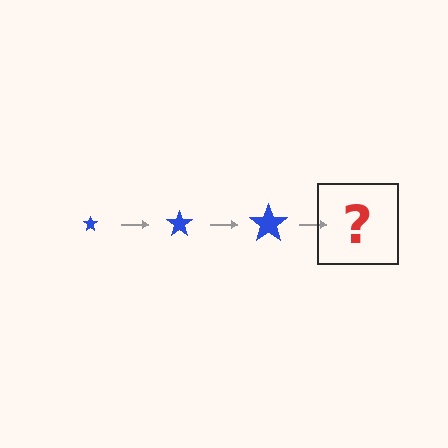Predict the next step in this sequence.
The next step is a blue star, larger than the previous one.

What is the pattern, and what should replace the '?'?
The pattern is that the star gets progressively larger each step. The '?' should be a blue star, larger than the previous one.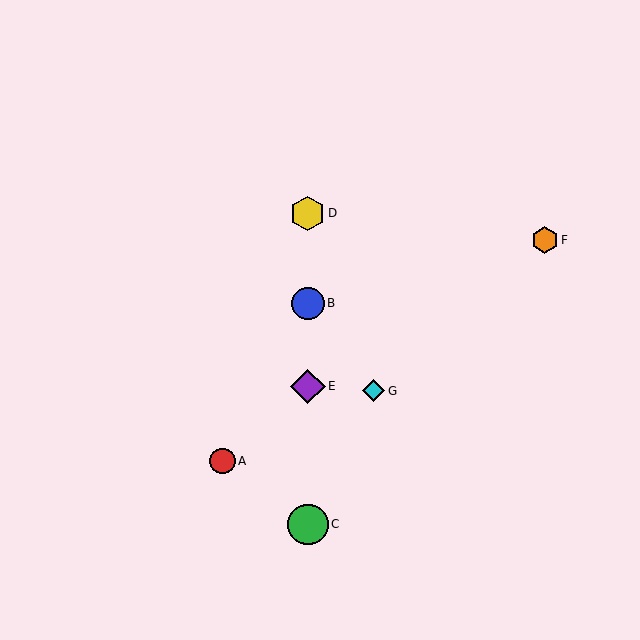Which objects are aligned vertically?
Objects B, C, D, E are aligned vertically.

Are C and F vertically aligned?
No, C is at x≈308 and F is at x≈545.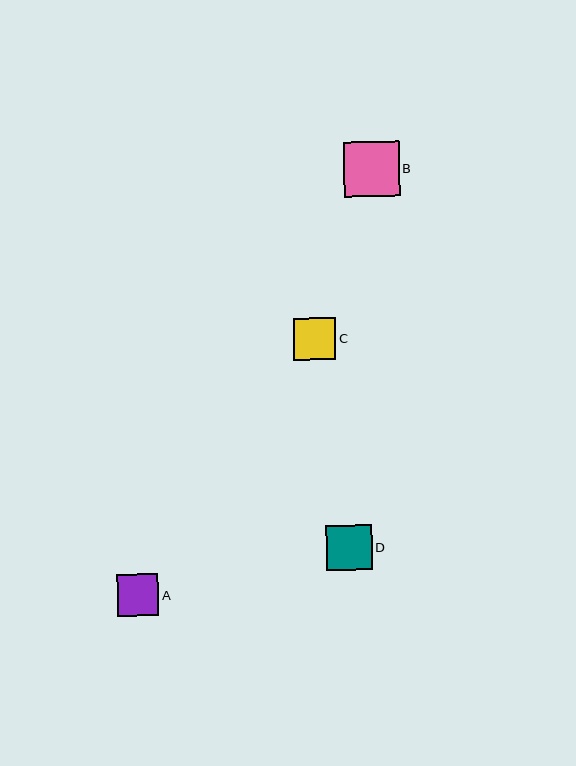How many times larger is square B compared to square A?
Square B is approximately 1.3 times the size of square A.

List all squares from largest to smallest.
From largest to smallest: B, D, A, C.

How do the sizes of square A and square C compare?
Square A and square C are approximately the same size.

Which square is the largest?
Square B is the largest with a size of approximately 55 pixels.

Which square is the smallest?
Square C is the smallest with a size of approximately 42 pixels.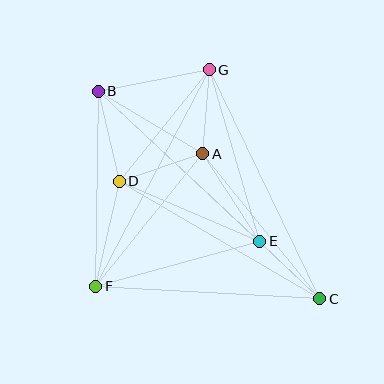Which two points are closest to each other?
Points C and E are closest to each other.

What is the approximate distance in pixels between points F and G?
The distance between F and G is approximately 245 pixels.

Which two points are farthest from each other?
Points B and C are farthest from each other.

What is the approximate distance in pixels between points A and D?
The distance between A and D is approximately 88 pixels.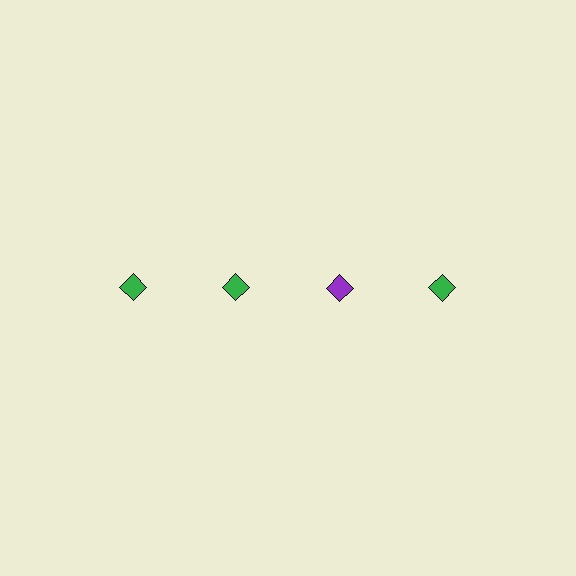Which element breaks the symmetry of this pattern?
The purple diamond in the top row, center column breaks the symmetry. All other shapes are green diamonds.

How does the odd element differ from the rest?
It has a different color: purple instead of green.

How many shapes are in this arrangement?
There are 4 shapes arranged in a grid pattern.